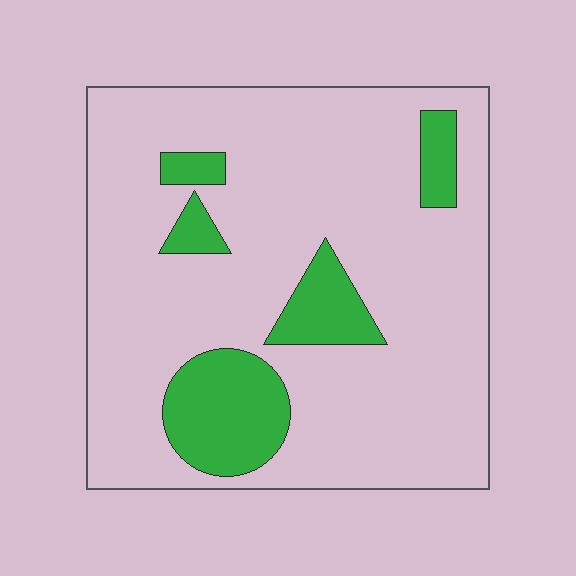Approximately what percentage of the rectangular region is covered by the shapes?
Approximately 15%.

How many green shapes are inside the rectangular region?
5.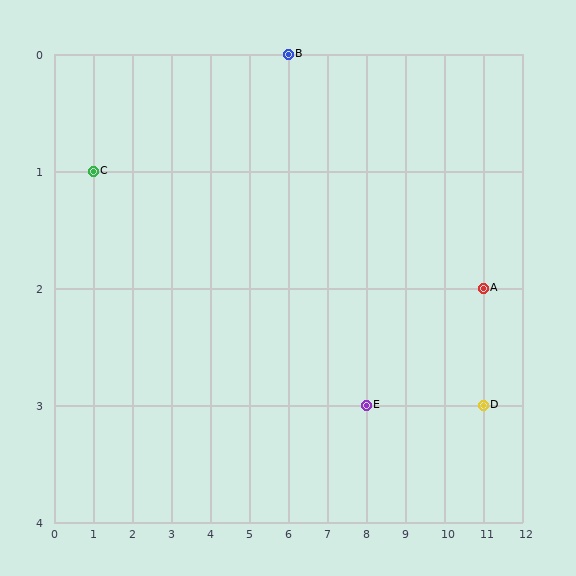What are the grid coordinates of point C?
Point C is at grid coordinates (1, 1).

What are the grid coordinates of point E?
Point E is at grid coordinates (8, 3).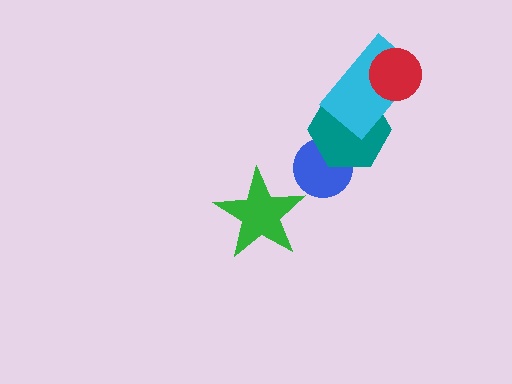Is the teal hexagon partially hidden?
Yes, it is partially covered by another shape.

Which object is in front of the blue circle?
The teal hexagon is in front of the blue circle.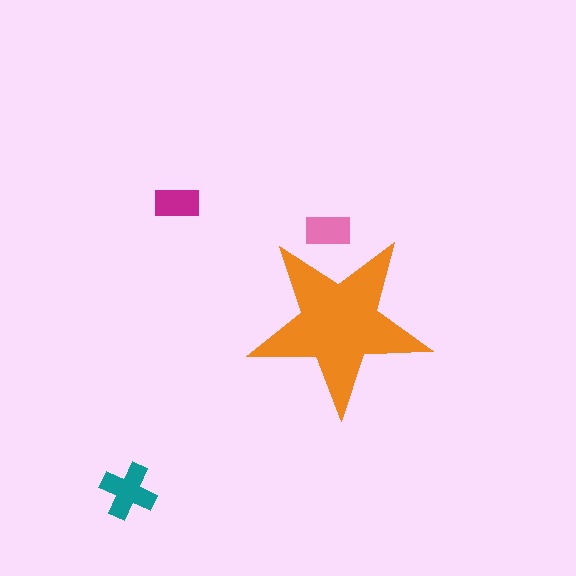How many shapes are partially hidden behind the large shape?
1 shape is partially hidden.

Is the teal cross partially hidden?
No, the teal cross is fully visible.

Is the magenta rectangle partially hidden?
No, the magenta rectangle is fully visible.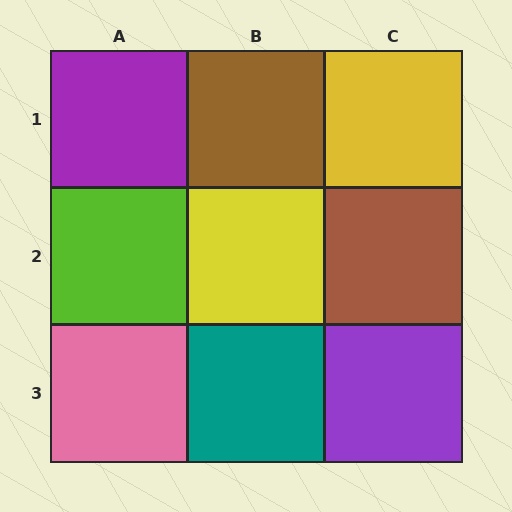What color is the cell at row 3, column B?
Teal.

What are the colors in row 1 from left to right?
Purple, brown, yellow.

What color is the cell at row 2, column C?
Brown.